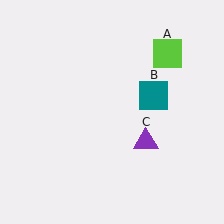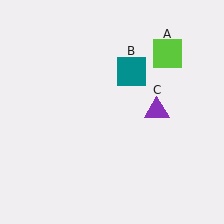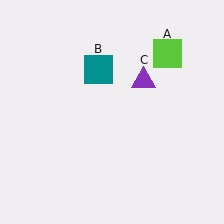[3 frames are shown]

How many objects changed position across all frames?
2 objects changed position: teal square (object B), purple triangle (object C).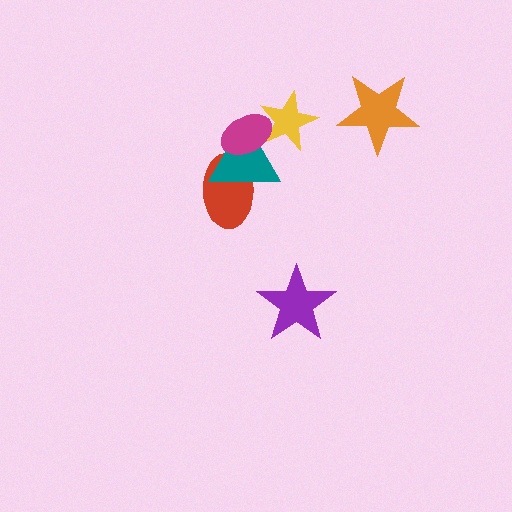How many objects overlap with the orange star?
0 objects overlap with the orange star.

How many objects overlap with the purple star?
0 objects overlap with the purple star.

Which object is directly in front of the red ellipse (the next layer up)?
The teal triangle is directly in front of the red ellipse.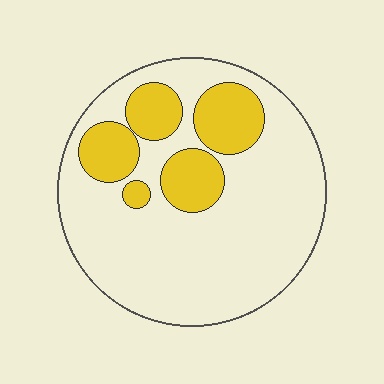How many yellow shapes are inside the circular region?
5.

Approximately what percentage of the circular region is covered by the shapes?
Approximately 25%.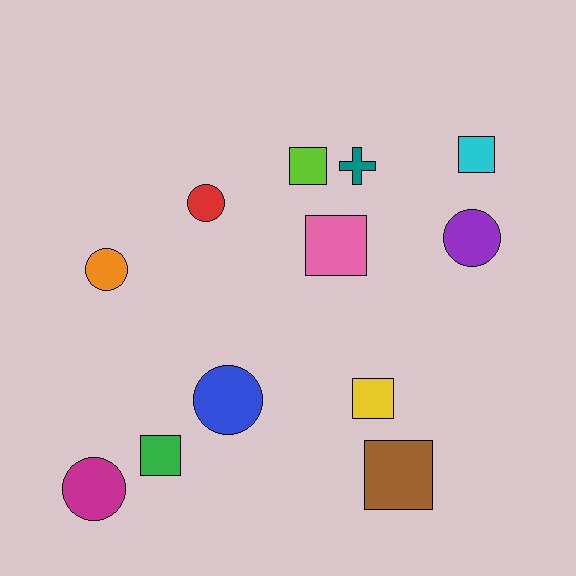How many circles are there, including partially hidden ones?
There are 5 circles.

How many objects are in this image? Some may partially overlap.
There are 12 objects.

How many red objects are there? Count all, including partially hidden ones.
There is 1 red object.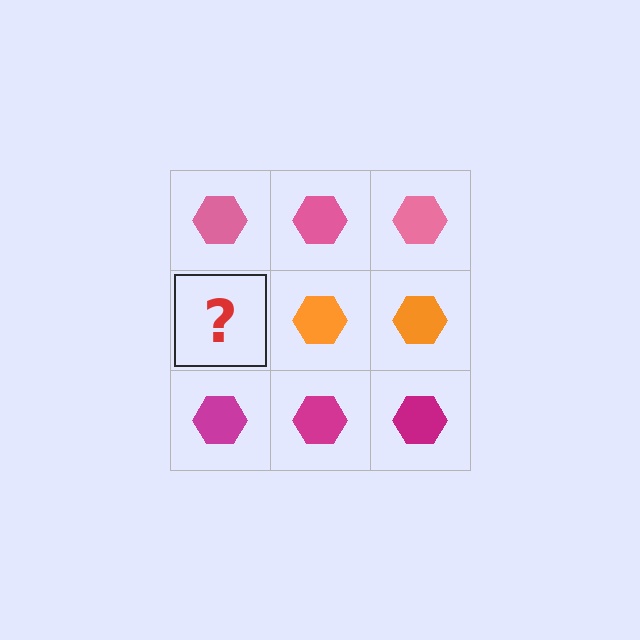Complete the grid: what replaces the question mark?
The question mark should be replaced with an orange hexagon.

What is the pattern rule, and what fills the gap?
The rule is that each row has a consistent color. The gap should be filled with an orange hexagon.